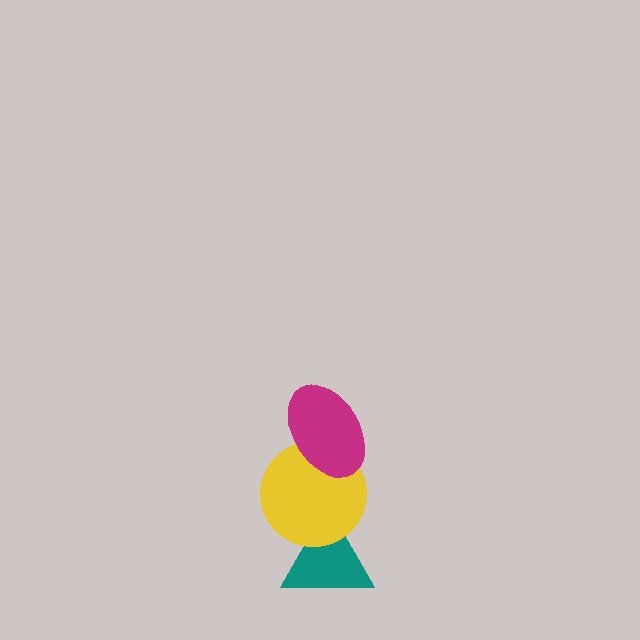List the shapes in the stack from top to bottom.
From top to bottom: the magenta ellipse, the yellow circle, the teal triangle.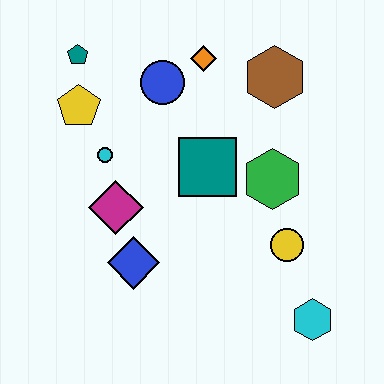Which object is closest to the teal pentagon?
The yellow pentagon is closest to the teal pentagon.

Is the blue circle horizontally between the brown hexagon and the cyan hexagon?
No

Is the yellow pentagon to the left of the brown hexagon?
Yes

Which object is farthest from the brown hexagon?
The cyan hexagon is farthest from the brown hexagon.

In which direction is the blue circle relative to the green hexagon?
The blue circle is to the left of the green hexagon.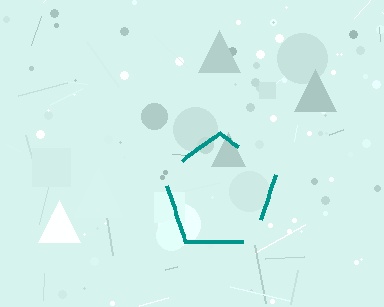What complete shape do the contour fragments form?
The contour fragments form a pentagon.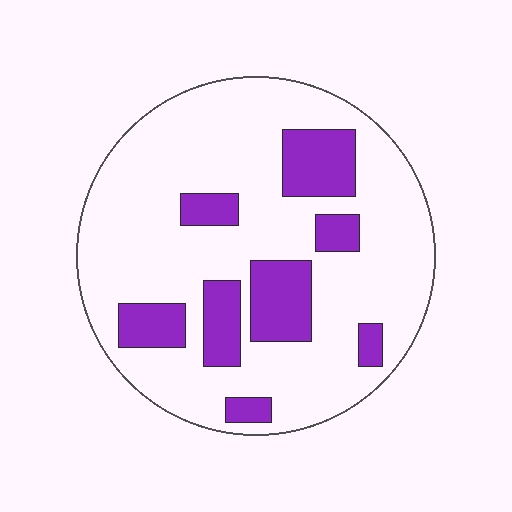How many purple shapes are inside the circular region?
8.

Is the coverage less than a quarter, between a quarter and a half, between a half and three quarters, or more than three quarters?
Less than a quarter.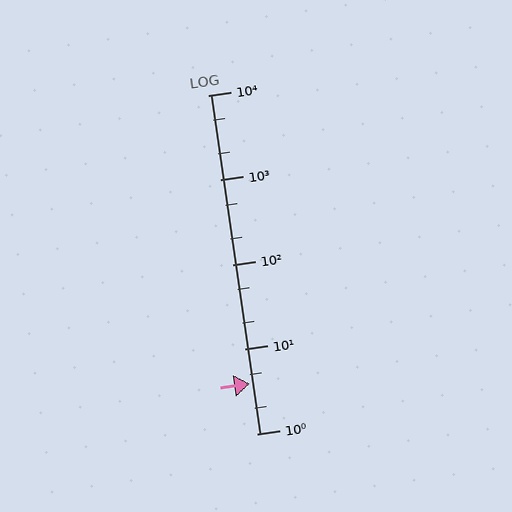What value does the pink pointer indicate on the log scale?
The pointer indicates approximately 3.9.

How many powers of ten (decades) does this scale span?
The scale spans 4 decades, from 1 to 10000.